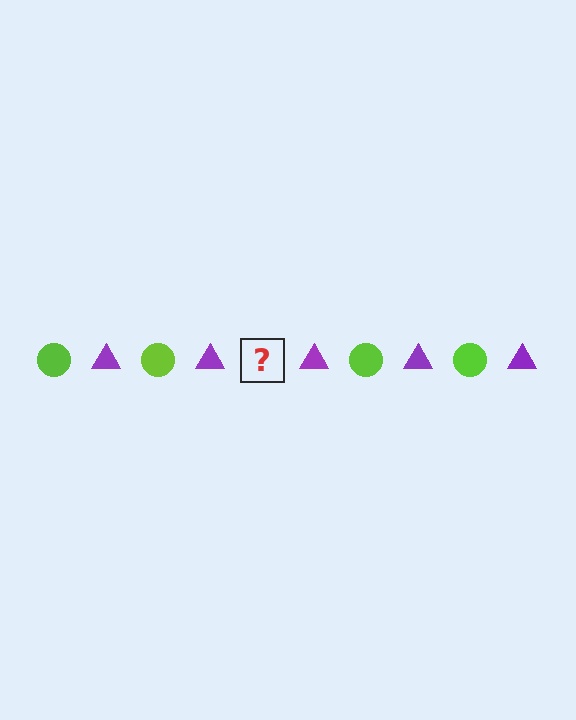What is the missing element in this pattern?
The missing element is a lime circle.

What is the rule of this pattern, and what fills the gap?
The rule is that the pattern alternates between lime circle and purple triangle. The gap should be filled with a lime circle.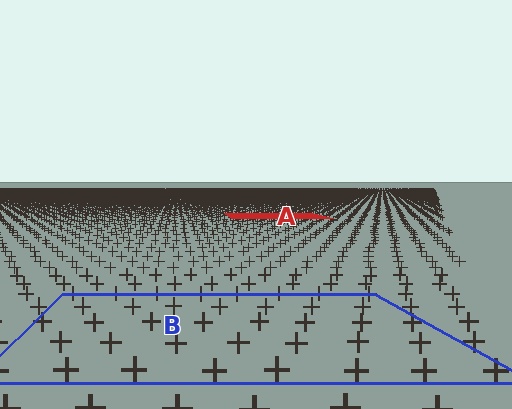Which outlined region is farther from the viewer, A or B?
Region A is farther from the viewer — the texture elements inside it appear smaller and more densely packed.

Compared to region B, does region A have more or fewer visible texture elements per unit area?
Region A has more texture elements per unit area — they are packed more densely because it is farther away.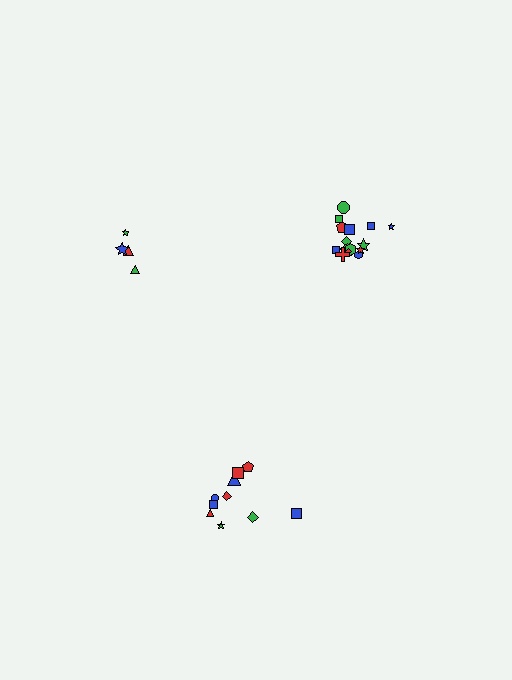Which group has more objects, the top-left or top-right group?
The top-right group.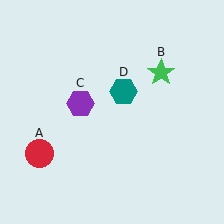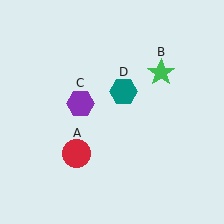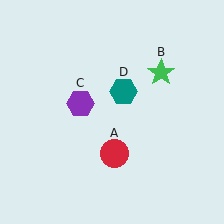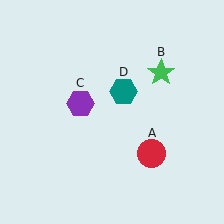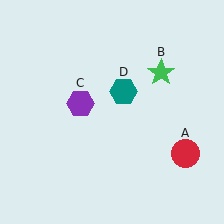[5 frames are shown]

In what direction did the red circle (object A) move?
The red circle (object A) moved right.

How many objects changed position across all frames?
1 object changed position: red circle (object A).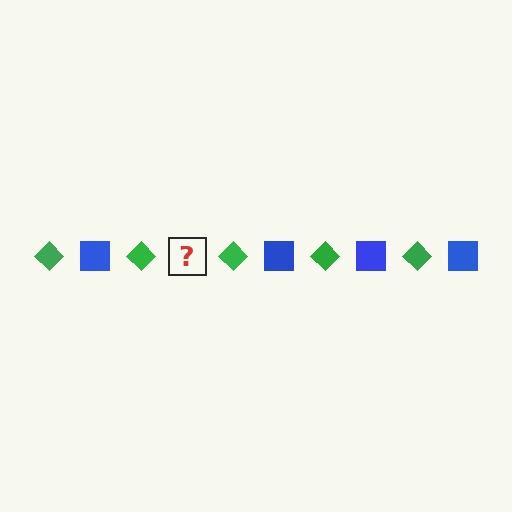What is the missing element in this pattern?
The missing element is a blue square.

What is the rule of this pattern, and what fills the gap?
The rule is that the pattern alternates between green diamond and blue square. The gap should be filled with a blue square.